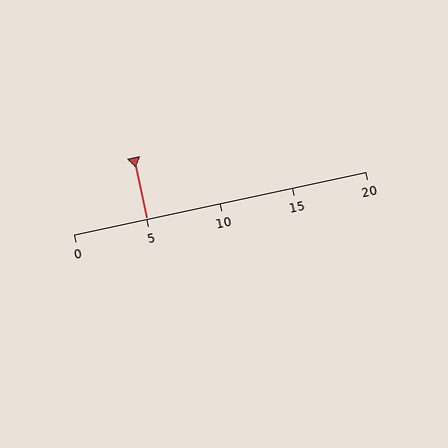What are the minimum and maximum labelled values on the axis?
The axis runs from 0 to 20.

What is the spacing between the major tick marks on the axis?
The major ticks are spaced 5 apart.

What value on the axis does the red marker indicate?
The marker indicates approximately 5.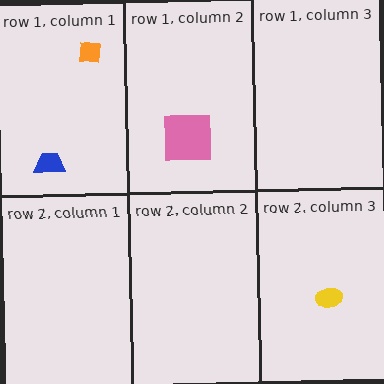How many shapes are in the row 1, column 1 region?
2.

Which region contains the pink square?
The row 1, column 2 region.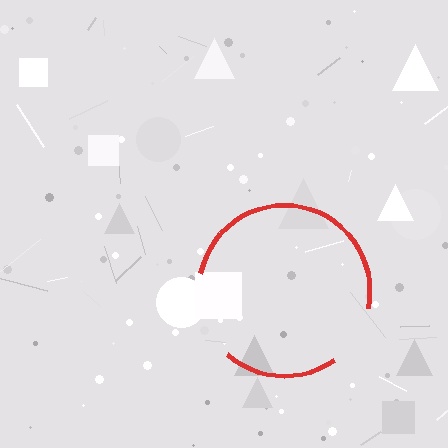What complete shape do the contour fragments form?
The contour fragments form a circle.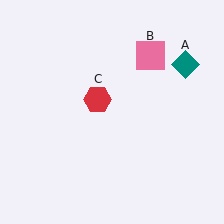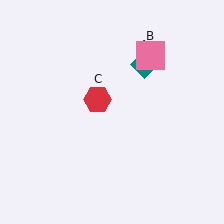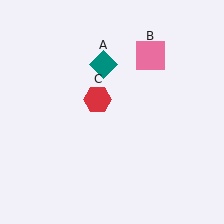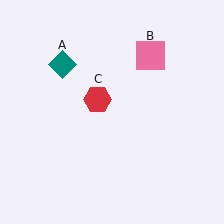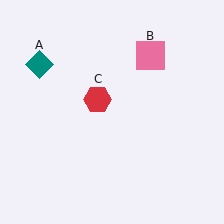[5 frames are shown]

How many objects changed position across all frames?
1 object changed position: teal diamond (object A).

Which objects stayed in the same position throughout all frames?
Pink square (object B) and red hexagon (object C) remained stationary.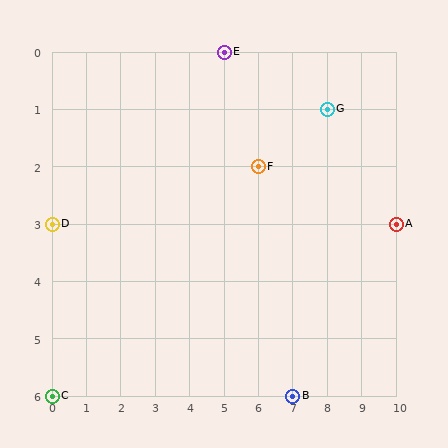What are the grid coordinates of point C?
Point C is at grid coordinates (0, 6).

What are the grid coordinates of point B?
Point B is at grid coordinates (7, 6).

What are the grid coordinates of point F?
Point F is at grid coordinates (6, 2).